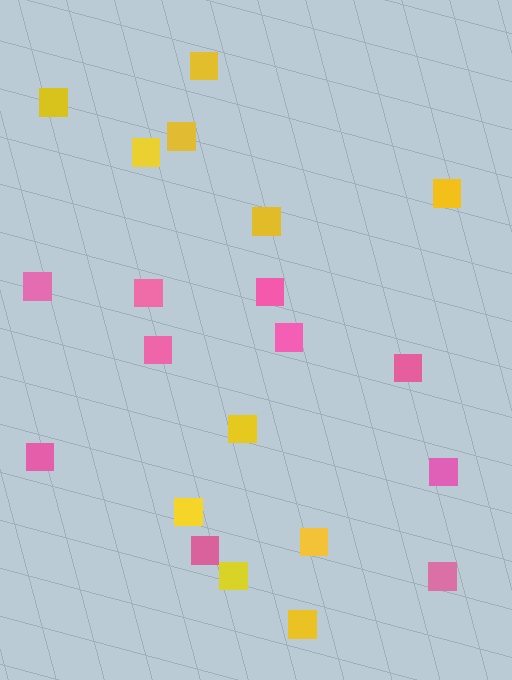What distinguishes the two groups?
There are 2 groups: one group of yellow squares (11) and one group of pink squares (10).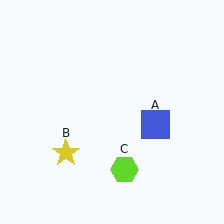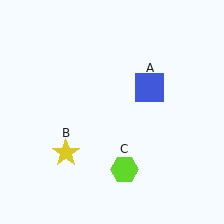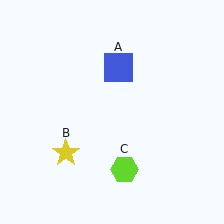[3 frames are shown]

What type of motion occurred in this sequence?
The blue square (object A) rotated counterclockwise around the center of the scene.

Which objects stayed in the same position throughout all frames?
Yellow star (object B) and lime hexagon (object C) remained stationary.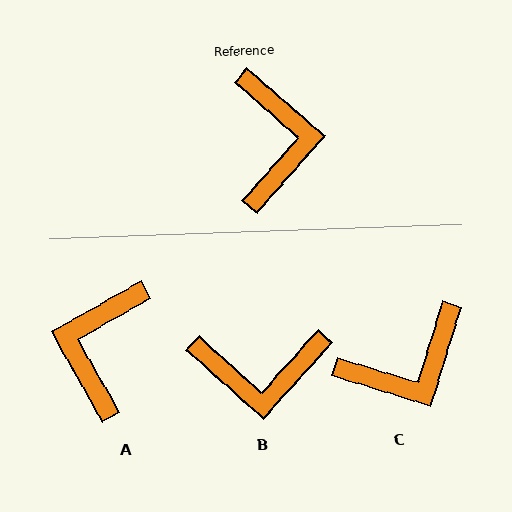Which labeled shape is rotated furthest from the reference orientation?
A, about 161 degrees away.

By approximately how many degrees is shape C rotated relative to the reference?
Approximately 66 degrees clockwise.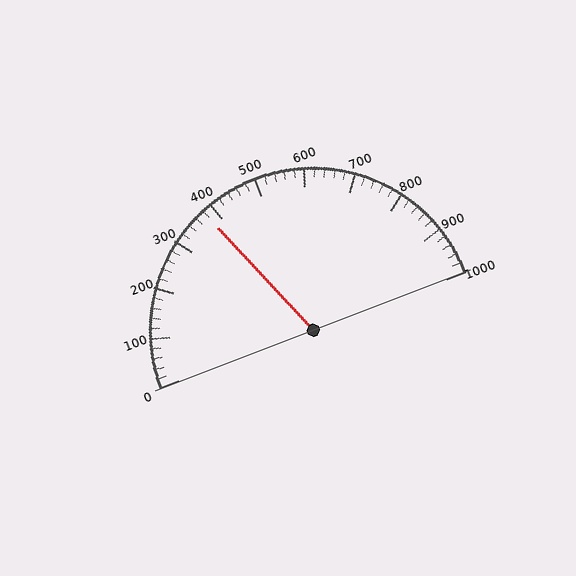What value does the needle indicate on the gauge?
The needle indicates approximately 380.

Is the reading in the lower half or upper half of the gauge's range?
The reading is in the lower half of the range (0 to 1000).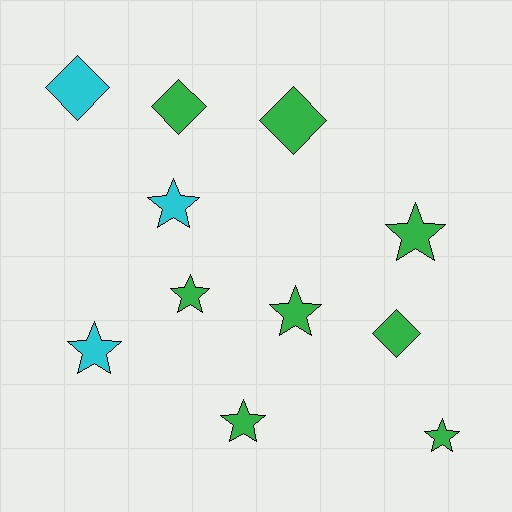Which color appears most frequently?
Green, with 8 objects.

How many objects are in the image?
There are 11 objects.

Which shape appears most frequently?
Star, with 7 objects.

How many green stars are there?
There are 5 green stars.